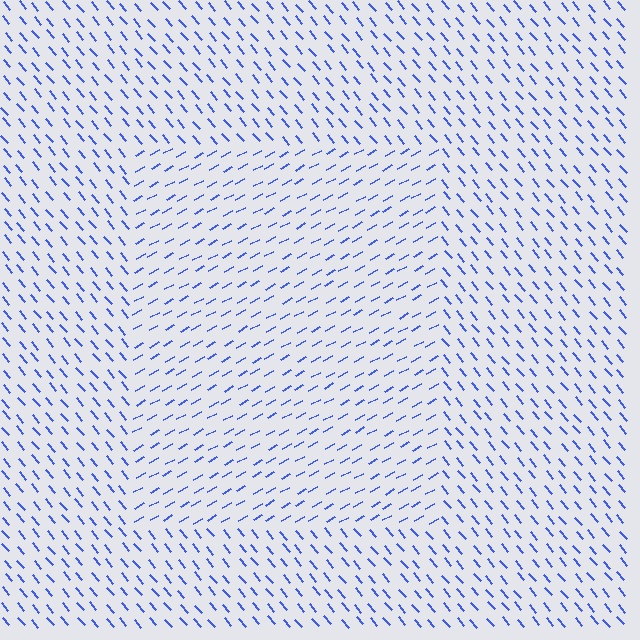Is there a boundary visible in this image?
Yes, there is a texture boundary formed by a change in line orientation.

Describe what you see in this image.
The image is filled with small blue line segments. A rectangle region in the image has lines oriented differently from the surrounding lines, creating a visible texture boundary.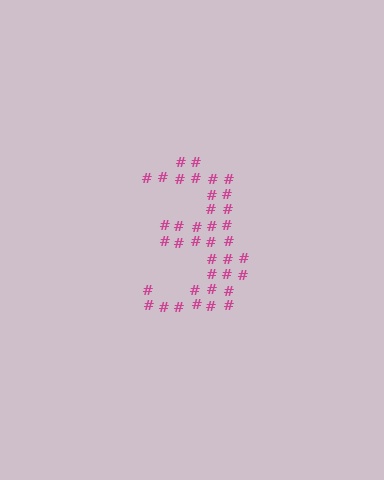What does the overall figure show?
The overall figure shows the digit 3.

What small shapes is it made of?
It is made of small hash symbols.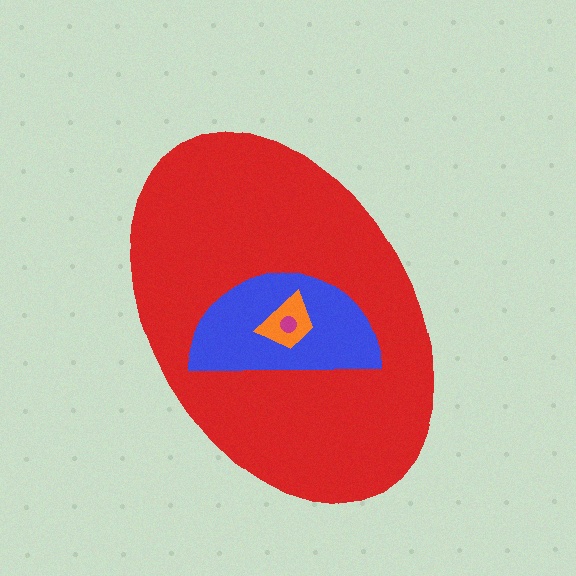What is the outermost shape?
The red ellipse.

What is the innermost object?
The magenta circle.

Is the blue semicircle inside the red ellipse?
Yes.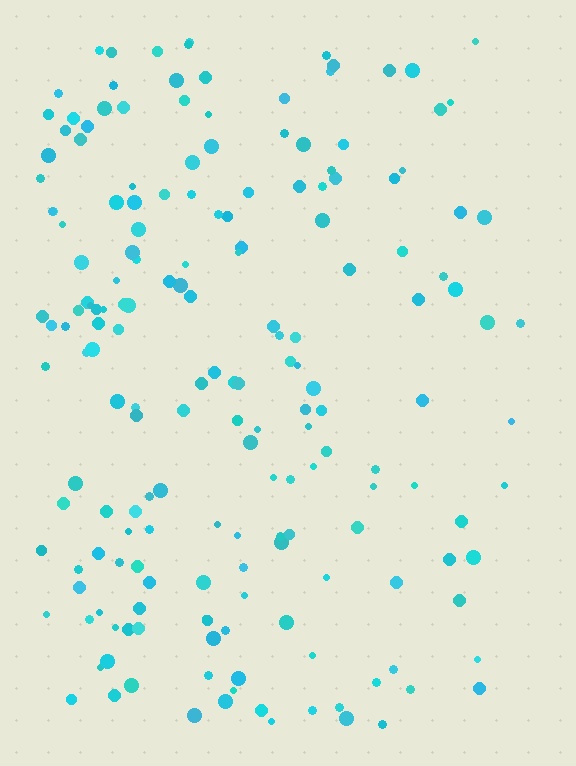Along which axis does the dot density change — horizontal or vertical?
Horizontal.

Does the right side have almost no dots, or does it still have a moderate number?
Still a moderate number, just noticeably fewer than the left.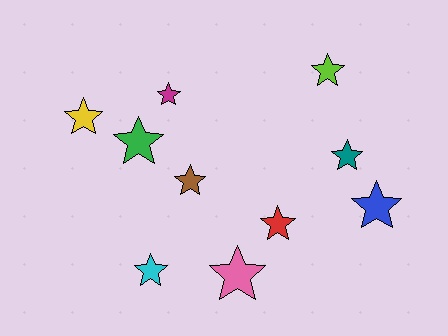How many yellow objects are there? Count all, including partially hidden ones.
There is 1 yellow object.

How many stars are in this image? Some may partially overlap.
There are 10 stars.